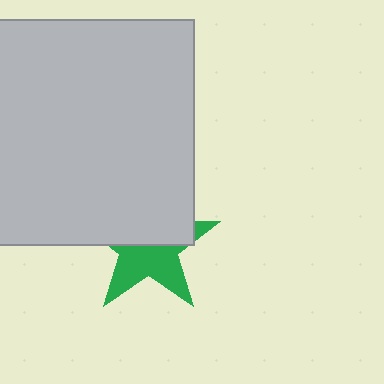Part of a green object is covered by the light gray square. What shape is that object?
It is a star.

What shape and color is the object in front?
The object in front is a light gray square.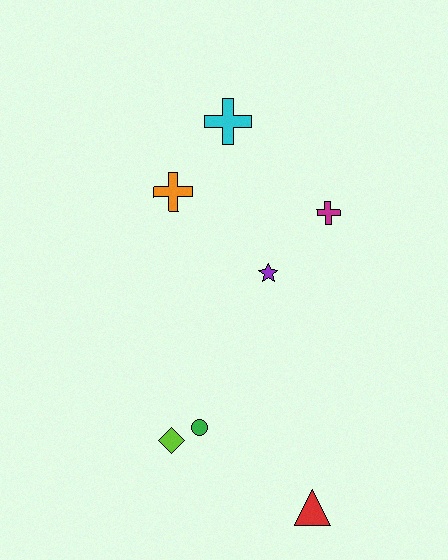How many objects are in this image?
There are 7 objects.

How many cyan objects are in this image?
There is 1 cyan object.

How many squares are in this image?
There are no squares.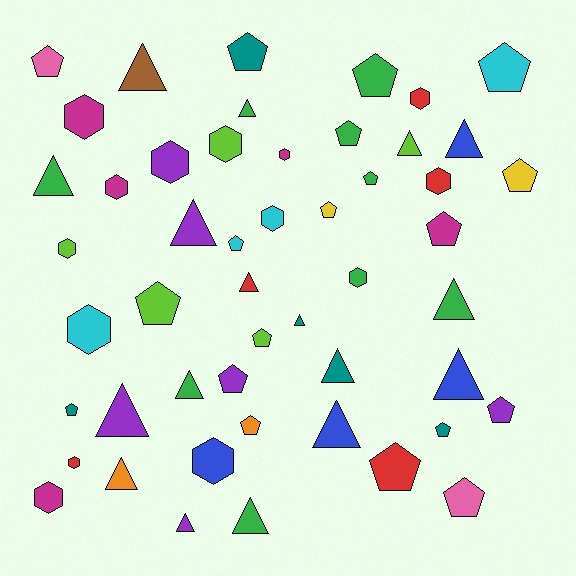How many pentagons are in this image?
There are 19 pentagons.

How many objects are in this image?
There are 50 objects.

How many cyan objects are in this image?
There are 4 cyan objects.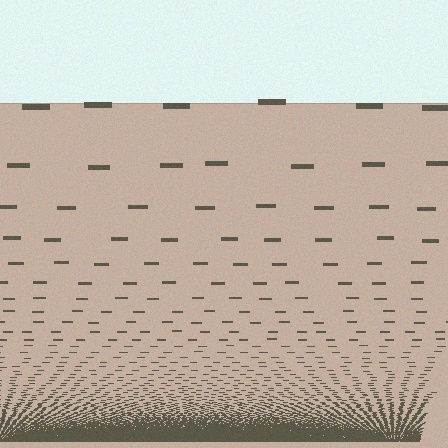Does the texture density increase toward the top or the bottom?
Density increases toward the bottom.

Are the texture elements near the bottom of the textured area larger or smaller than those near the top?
Smaller. The gradient is inverted — elements near the bottom are smaller and denser.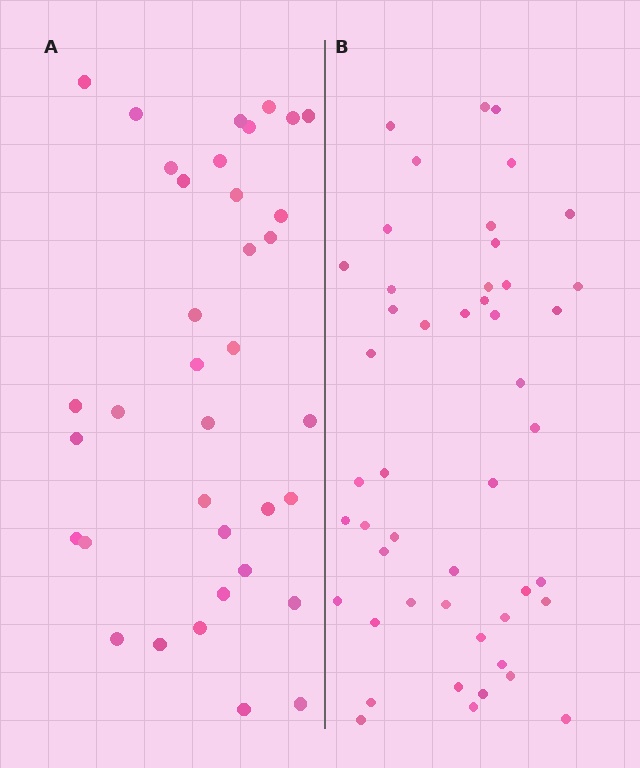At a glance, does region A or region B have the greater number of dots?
Region B (the right region) has more dots.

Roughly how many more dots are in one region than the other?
Region B has roughly 12 or so more dots than region A.